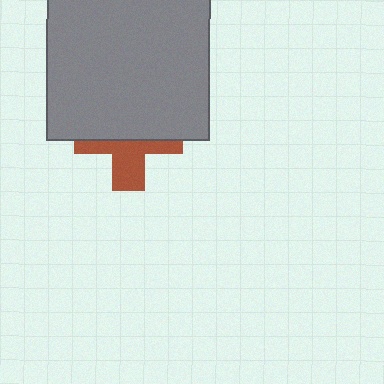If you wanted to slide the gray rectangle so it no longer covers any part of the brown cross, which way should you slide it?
Slide it up — that is the most direct way to separate the two shapes.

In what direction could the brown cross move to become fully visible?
The brown cross could move down. That would shift it out from behind the gray rectangle entirely.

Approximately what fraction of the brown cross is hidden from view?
Roughly 57% of the brown cross is hidden behind the gray rectangle.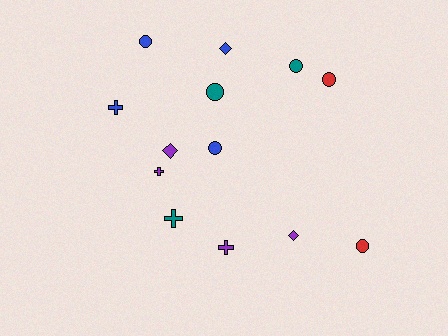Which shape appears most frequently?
Circle, with 6 objects.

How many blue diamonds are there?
There is 1 blue diamond.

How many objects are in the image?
There are 13 objects.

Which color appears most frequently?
Blue, with 4 objects.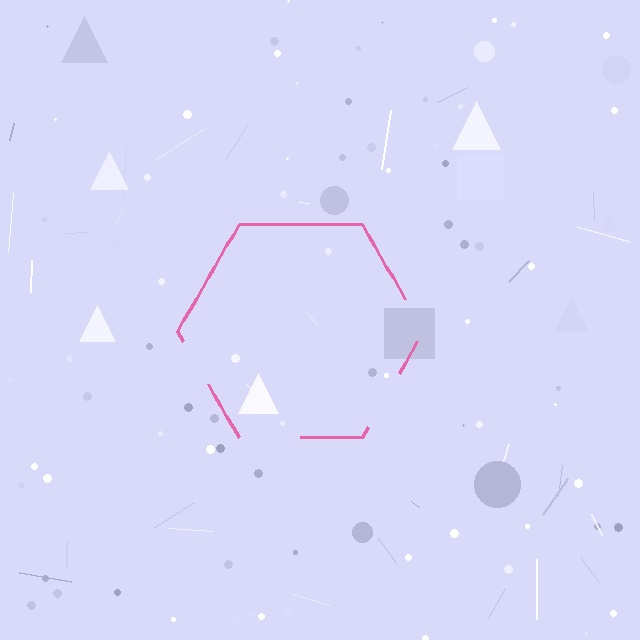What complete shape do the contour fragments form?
The contour fragments form a hexagon.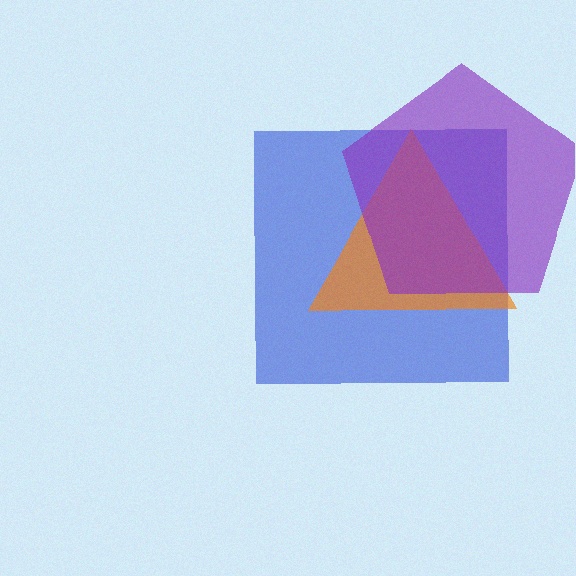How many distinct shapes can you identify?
There are 3 distinct shapes: a blue square, an orange triangle, a purple pentagon.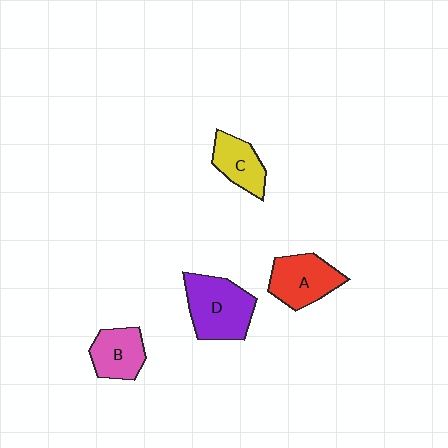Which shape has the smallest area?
Shape C (yellow).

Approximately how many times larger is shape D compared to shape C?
Approximately 1.6 times.